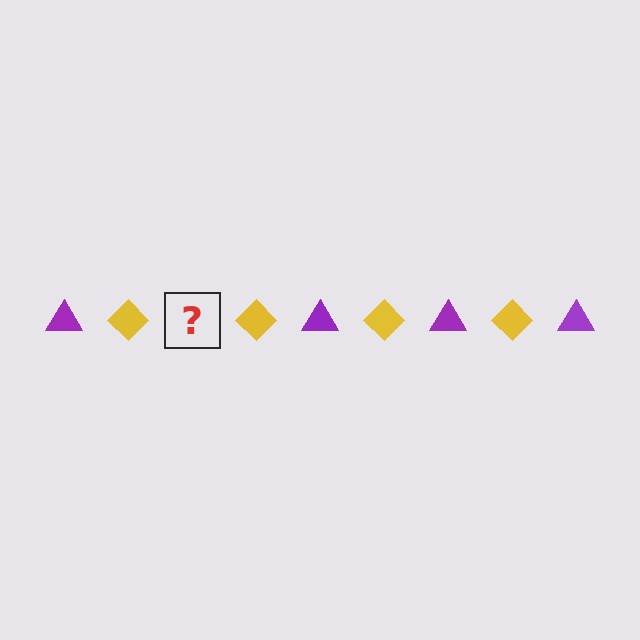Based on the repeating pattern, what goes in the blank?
The blank should be a purple triangle.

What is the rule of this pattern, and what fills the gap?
The rule is that the pattern alternates between purple triangle and yellow diamond. The gap should be filled with a purple triangle.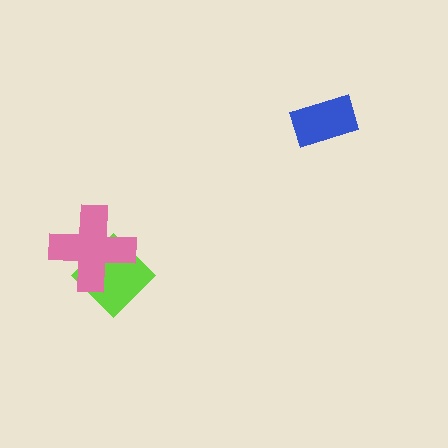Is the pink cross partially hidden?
No, no other shape covers it.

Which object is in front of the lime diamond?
The pink cross is in front of the lime diamond.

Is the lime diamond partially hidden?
Yes, it is partially covered by another shape.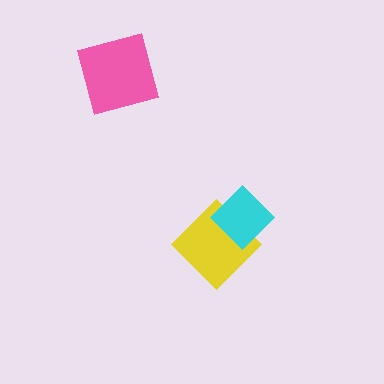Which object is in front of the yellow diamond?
The cyan diamond is in front of the yellow diamond.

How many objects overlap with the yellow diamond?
1 object overlaps with the yellow diamond.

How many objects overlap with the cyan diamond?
1 object overlaps with the cyan diamond.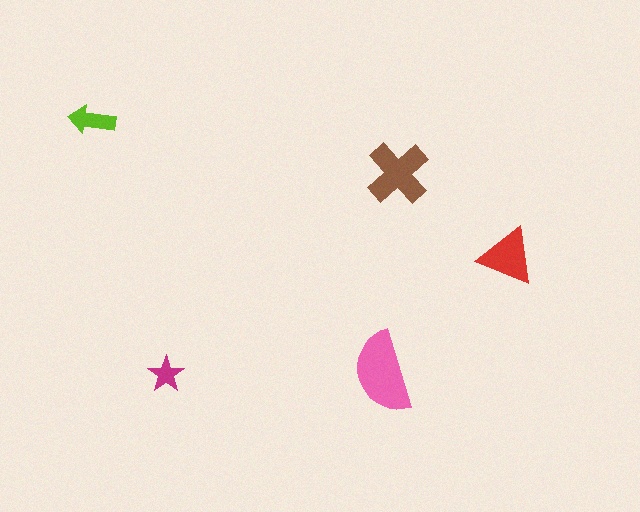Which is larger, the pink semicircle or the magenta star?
The pink semicircle.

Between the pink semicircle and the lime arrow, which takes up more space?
The pink semicircle.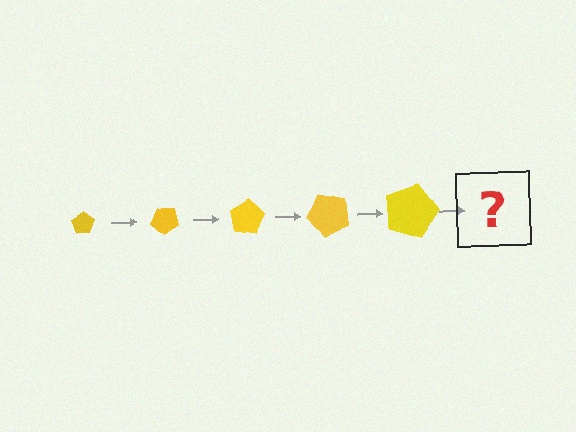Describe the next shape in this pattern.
It should be a pentagon, larger than the previous one and rotated 200 degrees from the start.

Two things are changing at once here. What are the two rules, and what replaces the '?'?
The two rules are that the pentagon grows larger each step and it rotates 40 degrees each step. The '?' should be a pentagon, larger than the previous one and rotated 200 degrees from the start.